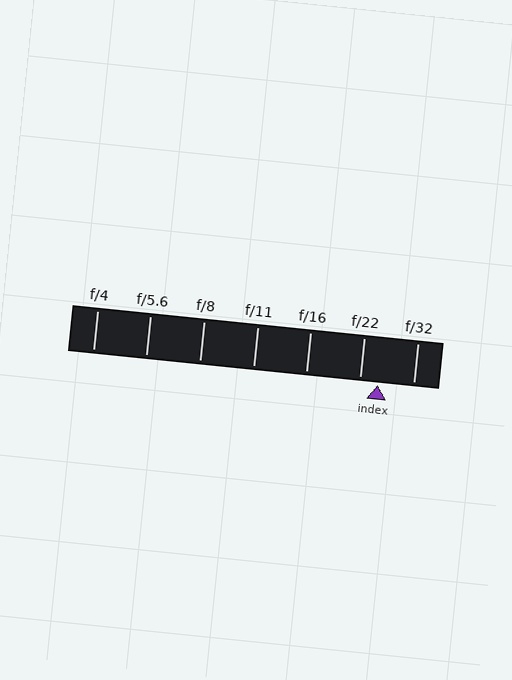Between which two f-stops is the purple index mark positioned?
The index mark is between f/22 and f/32.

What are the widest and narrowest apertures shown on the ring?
The widest aperture shown is f/4 and the narrowest is f/32.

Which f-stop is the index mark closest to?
The index mark is closest to f/22.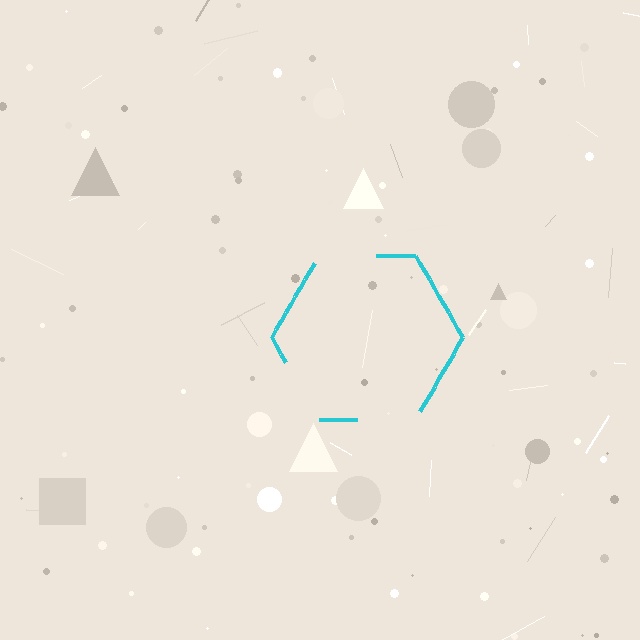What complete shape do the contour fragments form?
The contour fragments form a hexagon.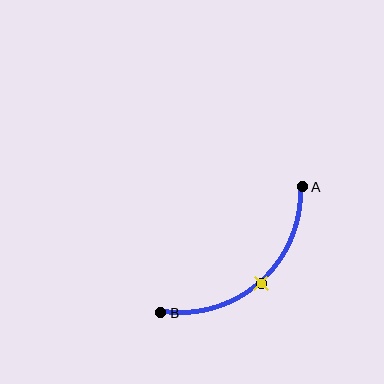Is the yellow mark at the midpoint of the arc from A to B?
Yes. The yellow mark lies on the arc at equal arc-length from both A and B — it is the arc midpoint.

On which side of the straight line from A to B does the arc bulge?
The arc bulges below and to the right of the straight line connecting A and B.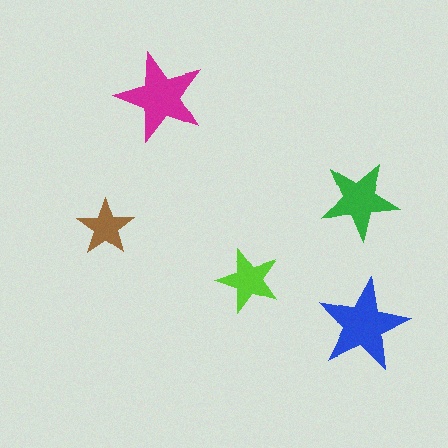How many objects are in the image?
There are 5 objects in the image.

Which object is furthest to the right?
The blue star is rightmost.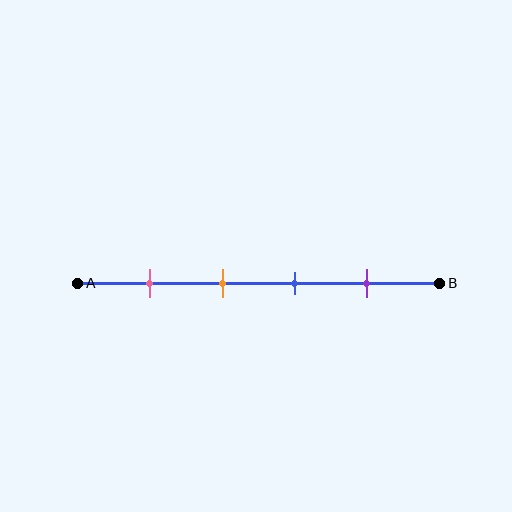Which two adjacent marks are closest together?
The orange and blue marks are the closest adjacent pair.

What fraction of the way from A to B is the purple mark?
The purple mark is approximately 80% (0.8) of the way from A to B.